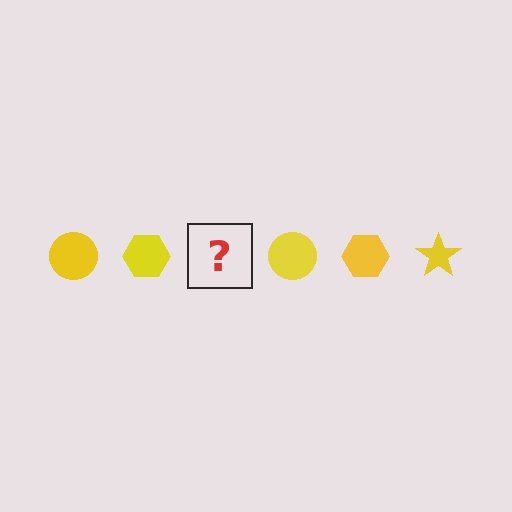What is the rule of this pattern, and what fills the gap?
The rule is that the pattern cycles through circle, hexagon, star shapes in yellow. The gap should be filled with a yellow star.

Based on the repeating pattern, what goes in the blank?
The blank should be a yellow star.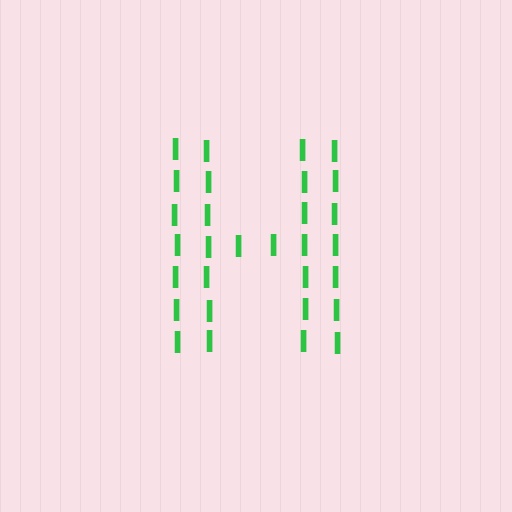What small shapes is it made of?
It is made of small letter I's.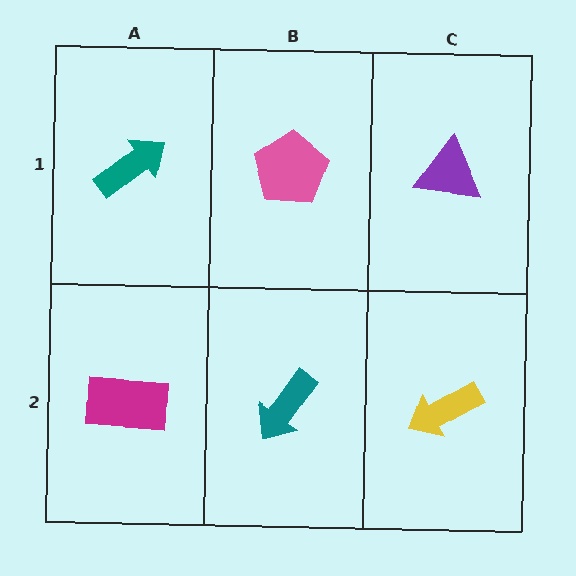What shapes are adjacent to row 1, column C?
A yellow arrow (row 2, column C), a pink pentagon (row 1, column B).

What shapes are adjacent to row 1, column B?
A teal arrow (row 2, column B), a teal arrow (row 1, column A), a purple triangle (row 1, column C).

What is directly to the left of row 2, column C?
A teal arrow.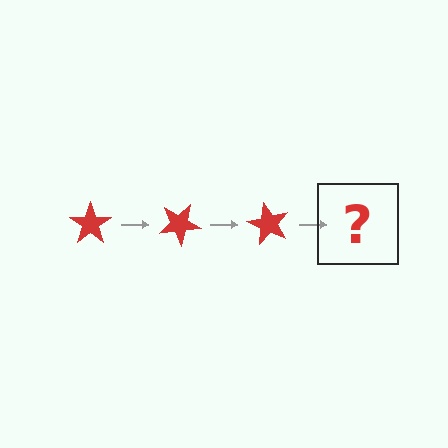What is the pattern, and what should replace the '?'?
The pattern is that the star rotates 30 degrees each step. The '?' should be a red star rotated 90 degrees.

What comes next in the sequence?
The next element should be a red star rotated 90 degrees.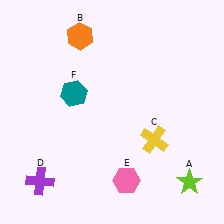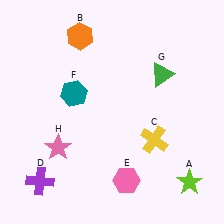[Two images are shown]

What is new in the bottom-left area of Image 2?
A pink star (H) was added in the bottom-left area of Image 2.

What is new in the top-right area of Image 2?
A green triangle (G) was added in the top-right area of Image 2.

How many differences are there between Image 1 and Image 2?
There are 2 differences between the two images.